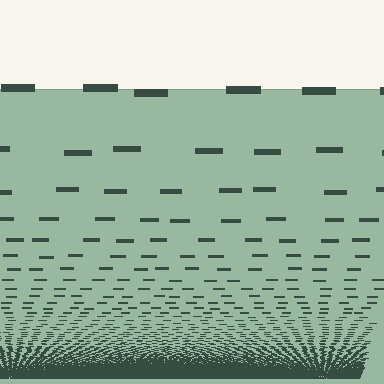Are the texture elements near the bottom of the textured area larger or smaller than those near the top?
Smaller. The gradient is inverted — elements near the bottom are smaller and denser.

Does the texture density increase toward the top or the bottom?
Density increases toward the bottom.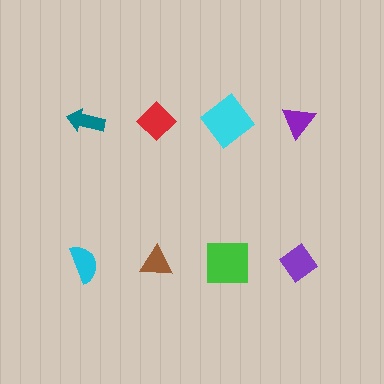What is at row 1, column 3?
A cyan diamond.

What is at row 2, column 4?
A purple diamond.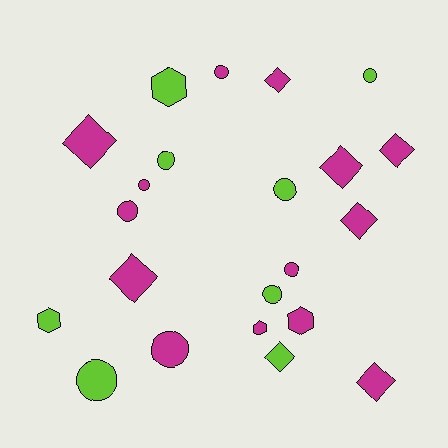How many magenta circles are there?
There are 5 magenta circles.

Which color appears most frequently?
Magenta, with 14 objects.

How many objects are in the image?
There are 22 objects.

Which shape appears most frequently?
Circle, with 10 objects.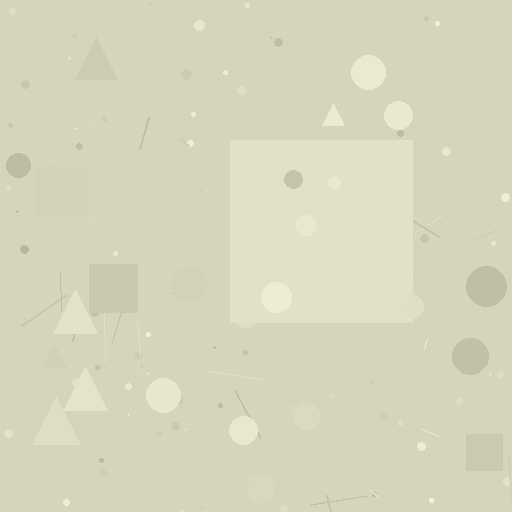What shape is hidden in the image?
A square is hidden in the image.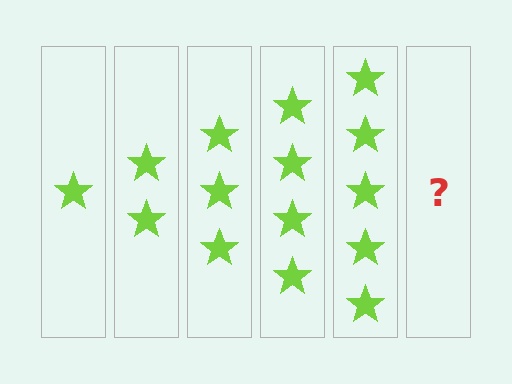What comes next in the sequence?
The next element should be 6 stars.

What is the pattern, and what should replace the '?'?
The pattern is that each step adds one more star. The '?' should be 6 stars.